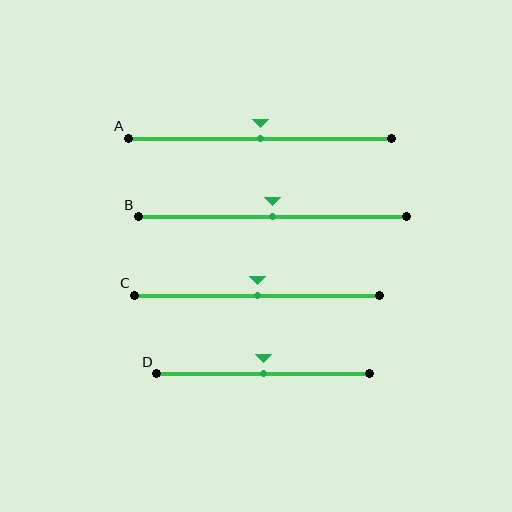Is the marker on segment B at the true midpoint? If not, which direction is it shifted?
Yes, the marker on segment B is at the true midpoint.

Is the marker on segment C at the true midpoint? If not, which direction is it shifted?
Yes, the marker on segment C is at the true midpoint.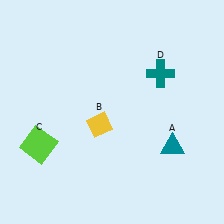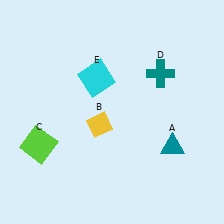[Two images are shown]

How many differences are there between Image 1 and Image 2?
There is 1 difference between the two images.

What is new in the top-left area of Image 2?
A cyan square (E) was added in the top-left area of Image 2.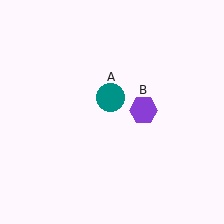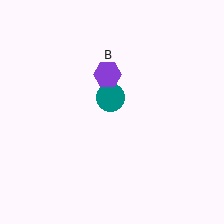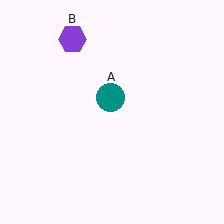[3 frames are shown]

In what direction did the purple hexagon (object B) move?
The purple hexagon (object B) moved up and to the left.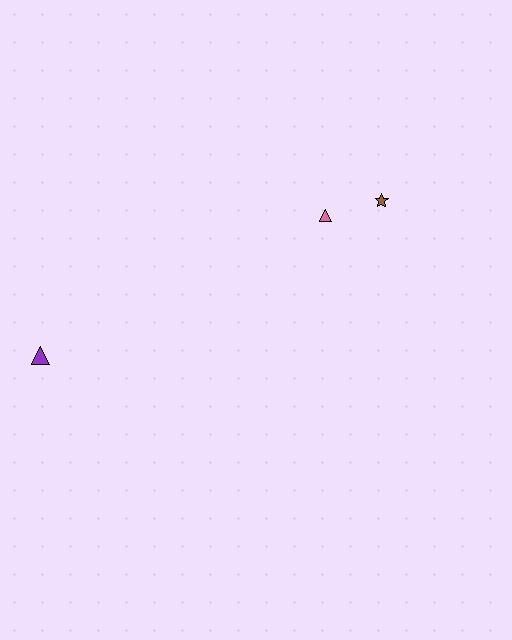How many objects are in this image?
There are 3 objects.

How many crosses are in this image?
There are no crosses.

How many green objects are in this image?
There are no green objects.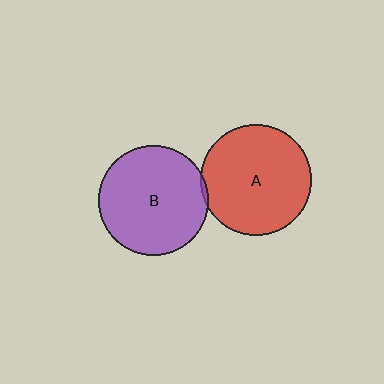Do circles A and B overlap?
Yes.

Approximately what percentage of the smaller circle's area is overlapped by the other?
Approximately 5%.